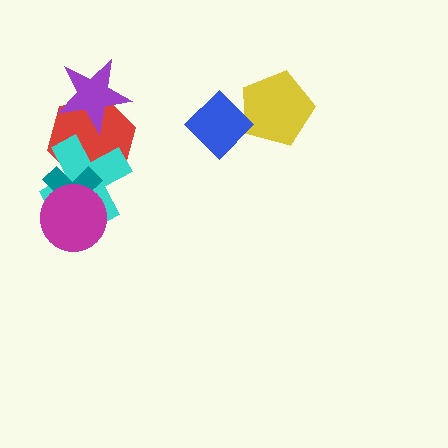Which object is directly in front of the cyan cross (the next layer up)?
The teal cross is directly in front of the cyan cross.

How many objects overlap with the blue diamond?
1 object overlaps with the blue diamond.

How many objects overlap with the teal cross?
3 objects overlap with the teal cross.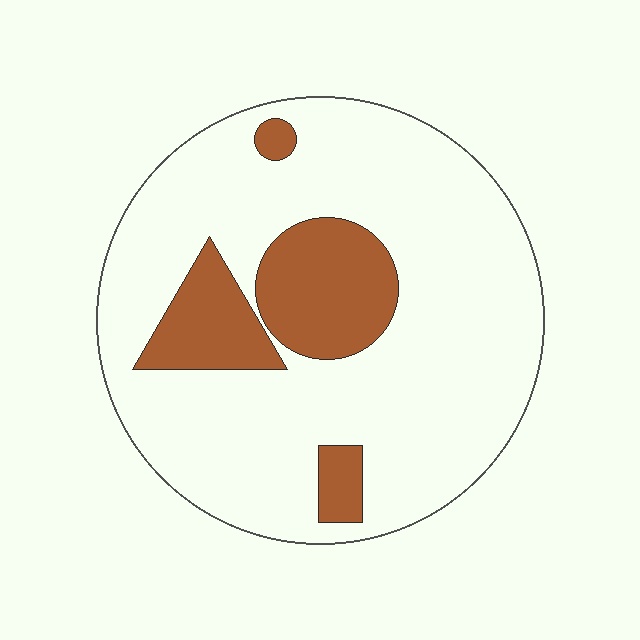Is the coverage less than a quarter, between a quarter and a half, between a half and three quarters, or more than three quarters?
Less than a quarter.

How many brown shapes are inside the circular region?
4.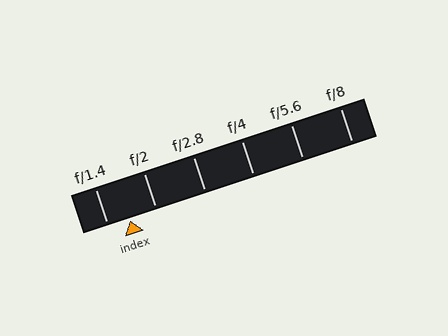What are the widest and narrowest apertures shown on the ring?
The widest aperture shown is f/1.4 and the narrowest is f/8.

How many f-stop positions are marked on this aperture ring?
There are 6 f-stop positions marked.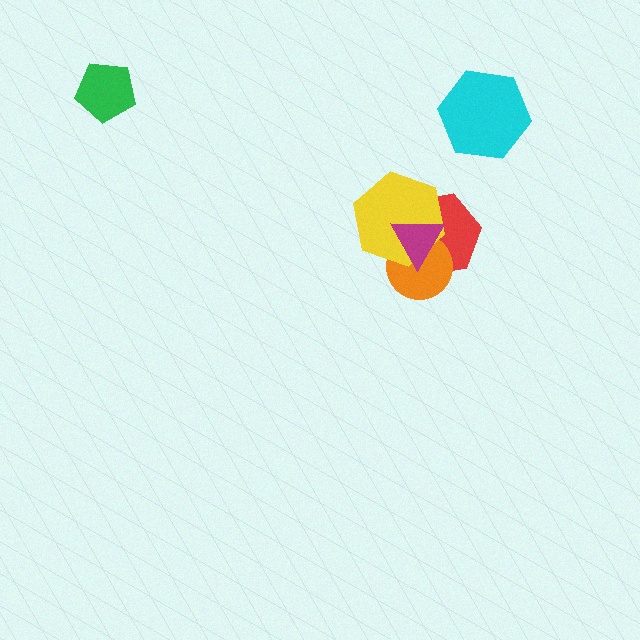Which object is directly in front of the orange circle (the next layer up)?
The yellow hexagon is directly in front of the orange circle.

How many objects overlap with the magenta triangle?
3 objects overlap with the magenta triangle.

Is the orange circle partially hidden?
Yes, it is partially covered by another shape.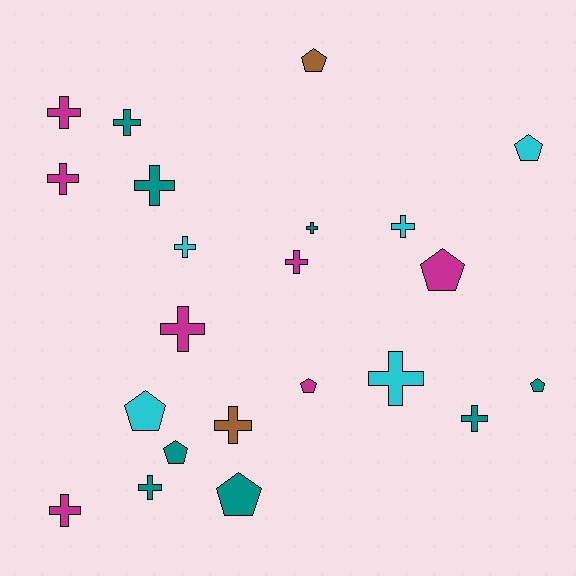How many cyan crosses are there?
There are 3 cyan crosses.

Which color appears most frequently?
Teal, with 8 objects.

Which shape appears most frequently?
Cross, with 14 objects.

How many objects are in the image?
There are 22 objects.